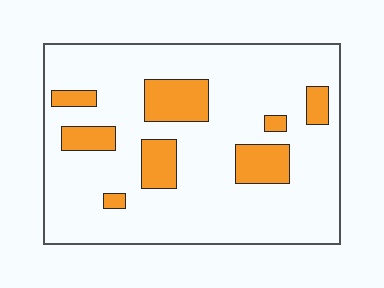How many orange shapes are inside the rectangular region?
8.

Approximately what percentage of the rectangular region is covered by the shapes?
Approximately 20%.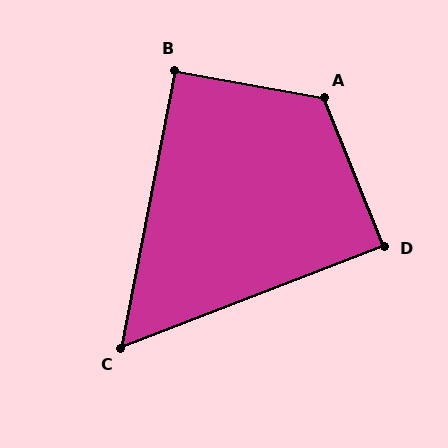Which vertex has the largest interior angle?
A, at approximately 122 degrees.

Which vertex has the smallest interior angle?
C, at approximately 58 degrees.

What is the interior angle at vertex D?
Approximately 89 degrees (approximately right).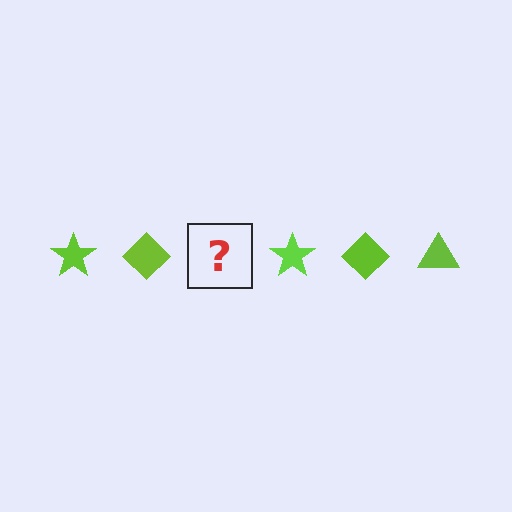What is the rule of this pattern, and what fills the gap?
The rule is that the pattern cycles through star, diamond, triangle shapes in lime. The gap should be filled with a lime triangle.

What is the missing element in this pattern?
The missing element is a lime triangle.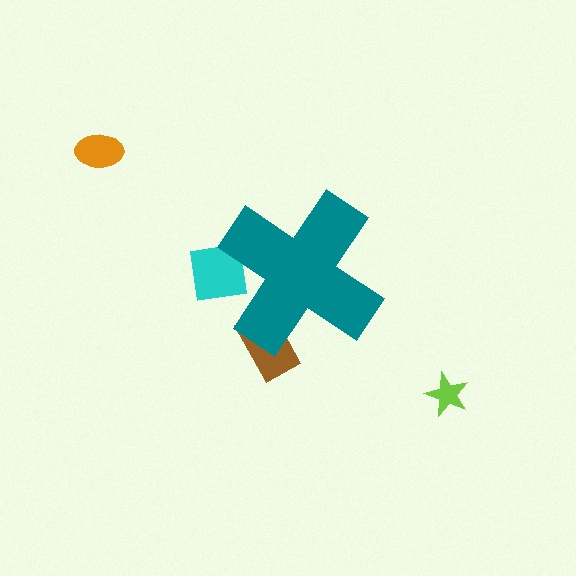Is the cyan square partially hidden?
Yes, the cyan square is partially hidden behind the teal cross.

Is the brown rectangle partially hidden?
Yes, the brown rectangle is partially hidden behind the teal cross.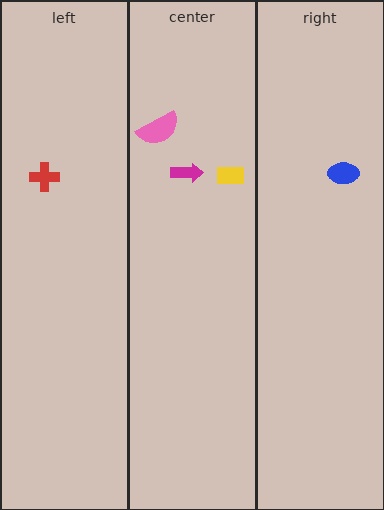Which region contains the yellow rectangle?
The center region.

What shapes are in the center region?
The yellow rectangle, the pink semicircle, the magenta arrow.